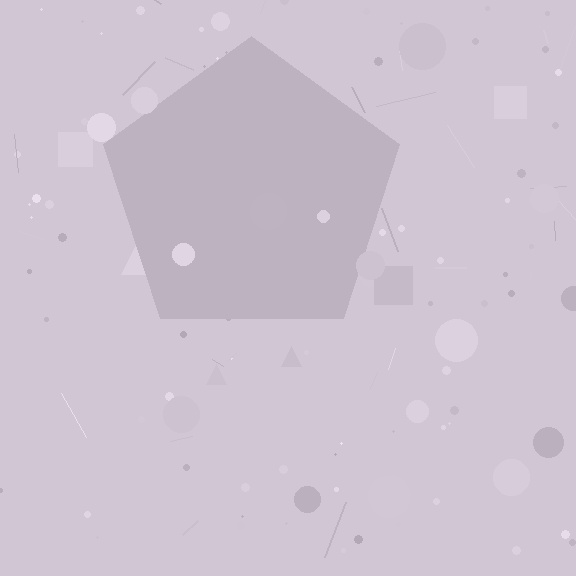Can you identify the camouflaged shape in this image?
The camouflaged shape is a pentagon.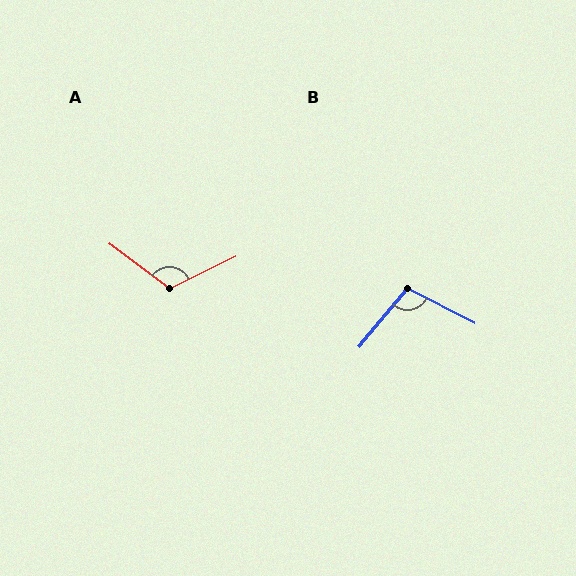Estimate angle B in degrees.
Approximately 102 degrees.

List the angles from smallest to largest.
B (102°), A (117°).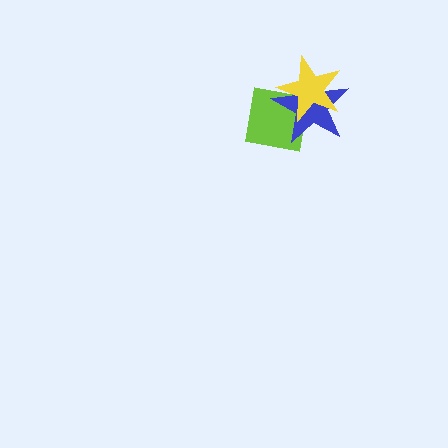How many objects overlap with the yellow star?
2 objects overlap with the yellow star.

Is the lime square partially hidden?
Yes, it is partially covered by another shape.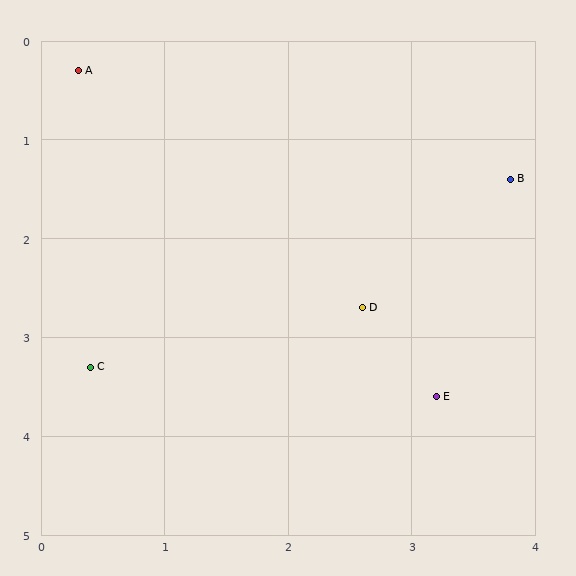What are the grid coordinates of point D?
Point D is at approximately (2.6, 2.7).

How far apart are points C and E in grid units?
Points C and E are about 2.8 grid units apart.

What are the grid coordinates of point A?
Point A is at approximately (0.3, 0.3).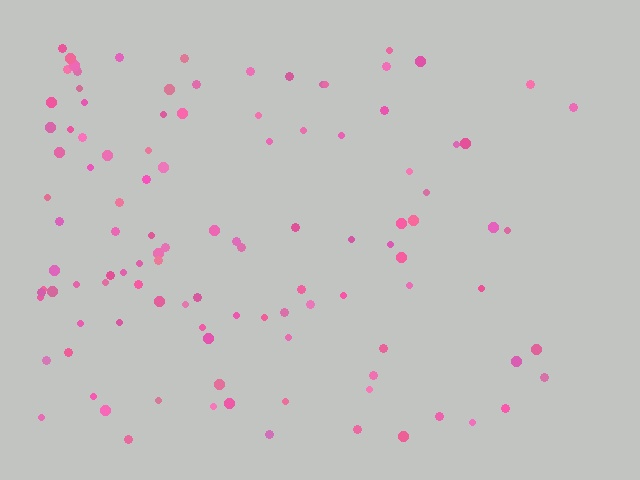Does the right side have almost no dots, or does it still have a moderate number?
Still a moderate number, just noticeably fewer than the left.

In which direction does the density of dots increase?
From right to left, with the left side densest.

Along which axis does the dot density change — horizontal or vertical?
Horizontal.